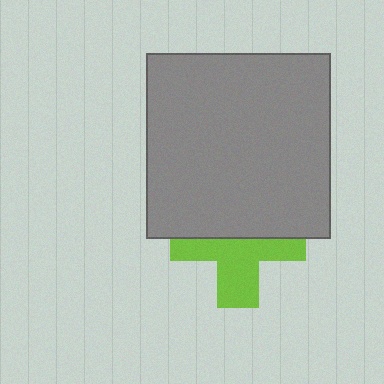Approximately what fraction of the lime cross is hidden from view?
Roughly 49% of the lime cross is hidden behind the gray square.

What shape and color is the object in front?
The object in front is a gray square.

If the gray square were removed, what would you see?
You would see the complete lime cross.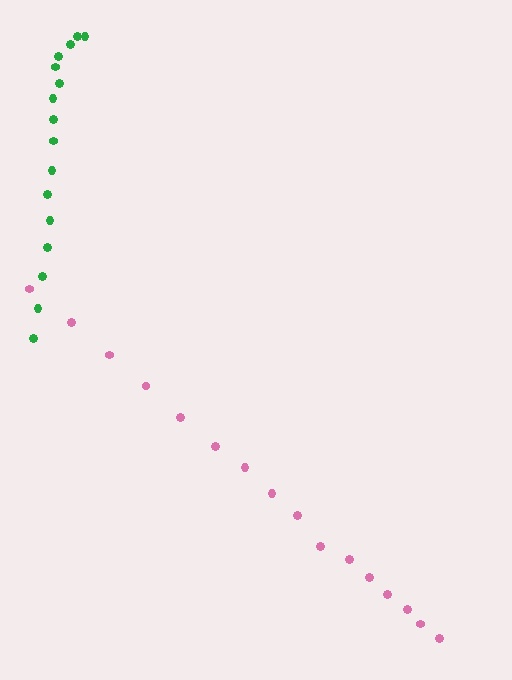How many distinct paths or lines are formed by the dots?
There are 2 distinct paths.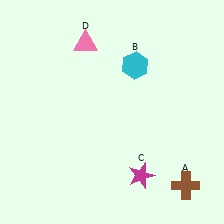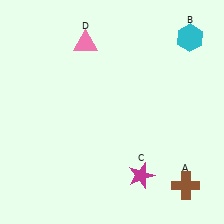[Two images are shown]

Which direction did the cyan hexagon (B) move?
The cyan hexagon (B) moved right.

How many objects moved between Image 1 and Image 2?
1 object moved between the two images.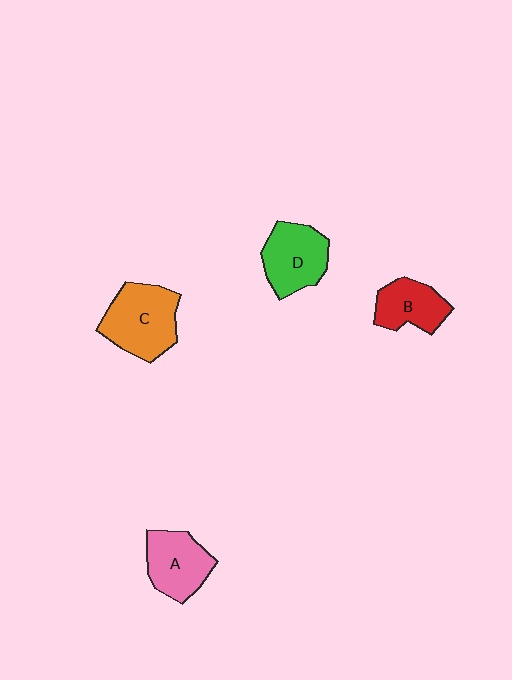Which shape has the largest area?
Shape C (orange).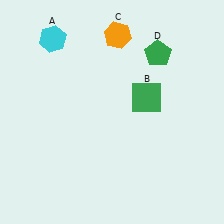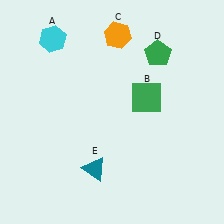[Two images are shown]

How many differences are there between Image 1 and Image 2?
There is 1 difference between the two images.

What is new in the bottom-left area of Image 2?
A teal triangle (E) was added in the bottom-left area of Image 2.